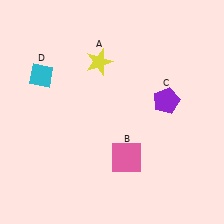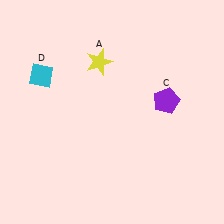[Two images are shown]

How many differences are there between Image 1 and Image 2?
There is 1 difference between the two images.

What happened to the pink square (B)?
The pink square (B) was removed in Image 2. It was in the bottom-right area of Image 1.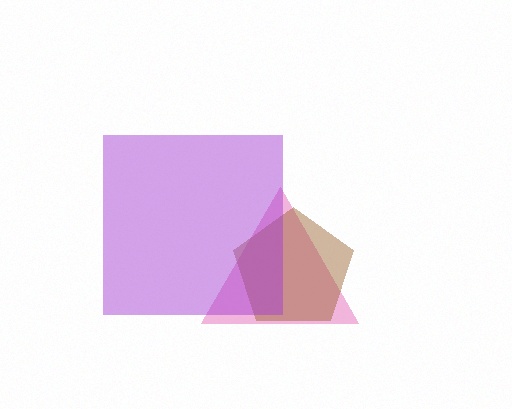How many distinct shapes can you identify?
There are 3 distinct shapes: a pink triangle, a brown pentagon, a purple square.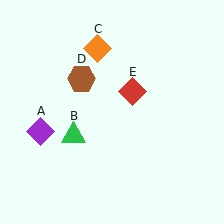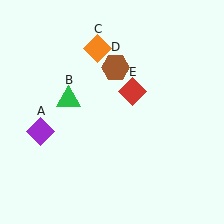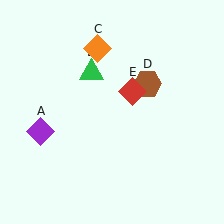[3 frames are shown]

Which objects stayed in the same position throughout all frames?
Purple diamond (object A) and orange diamond (object C) and red diamond (object E) remained stationary.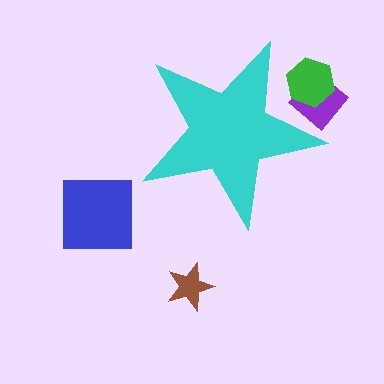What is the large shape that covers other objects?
A cyan star.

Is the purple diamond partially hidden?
Yes, the purple diamond is partially hidden behind the cyan star.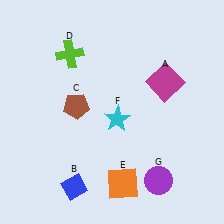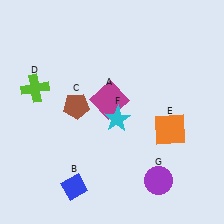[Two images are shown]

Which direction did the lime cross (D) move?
The lime cross (D) moved left.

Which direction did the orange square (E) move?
The orange square (E) moved up.